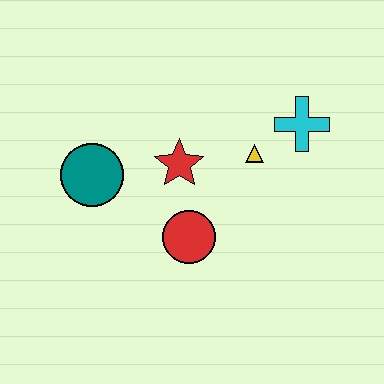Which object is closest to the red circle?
The red star is closest to the red circle.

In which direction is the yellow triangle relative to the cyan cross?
The yellow triangle is to the left of the cyan cross.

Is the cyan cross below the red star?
No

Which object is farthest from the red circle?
The cyan cross is farthest from the red circle.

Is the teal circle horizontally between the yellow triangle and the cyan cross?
No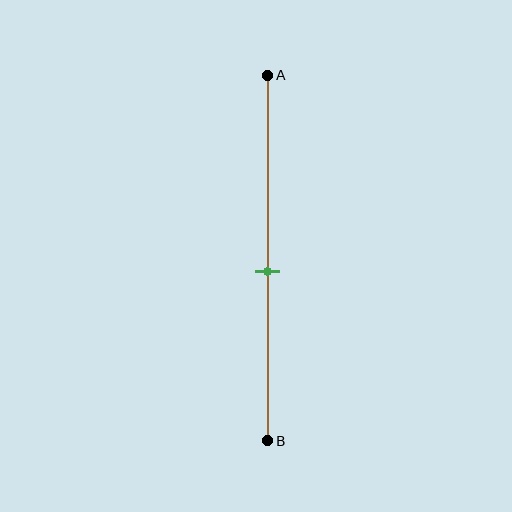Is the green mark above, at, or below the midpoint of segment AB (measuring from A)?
The green mark is below the midpoint of segment AB.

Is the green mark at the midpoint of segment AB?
No, the mark is at about 55% from A, not at the 50% midpoint.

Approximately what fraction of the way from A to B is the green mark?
The green mark is approximately 55% of the way from A to B.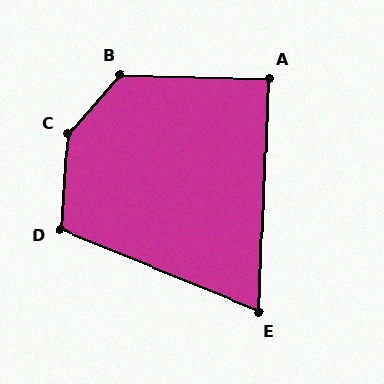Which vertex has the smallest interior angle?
E, at approximately 70 degrees.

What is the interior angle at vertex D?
Approximately 108 degrees (obtuse).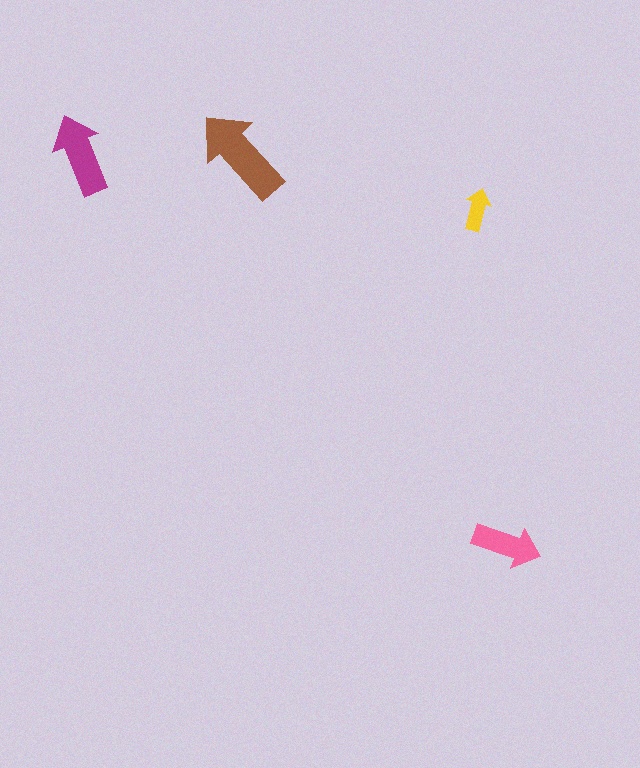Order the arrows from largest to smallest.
the brown one, the magenta one, the pink one, the yellow one.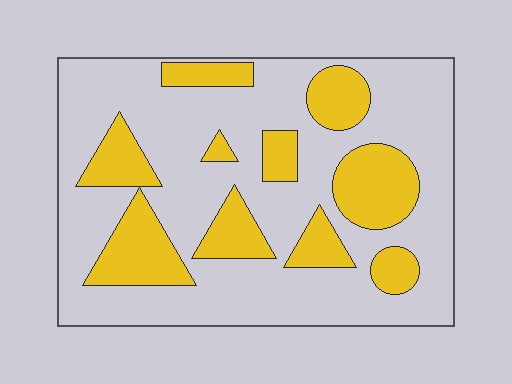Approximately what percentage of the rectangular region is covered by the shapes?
Approximately 30%.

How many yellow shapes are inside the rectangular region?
10.